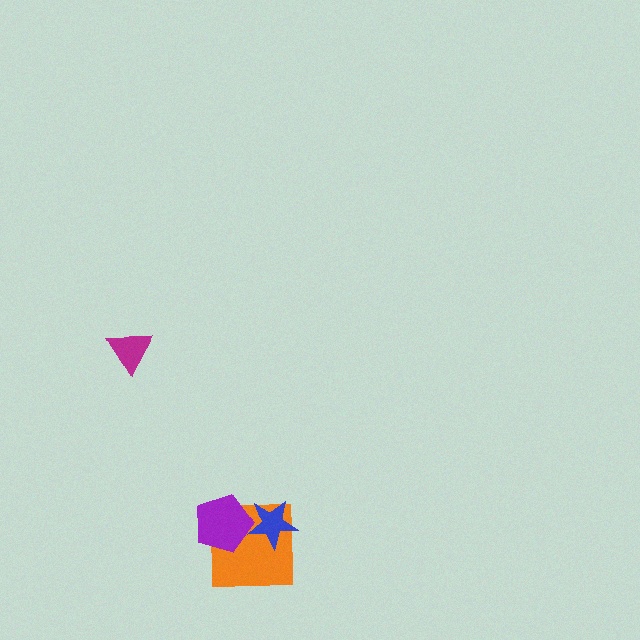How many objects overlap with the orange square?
2 objects overlap with the orange square.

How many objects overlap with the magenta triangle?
0 objects overlap with the magenta triangle.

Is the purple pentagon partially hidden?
No, no other shape covers it.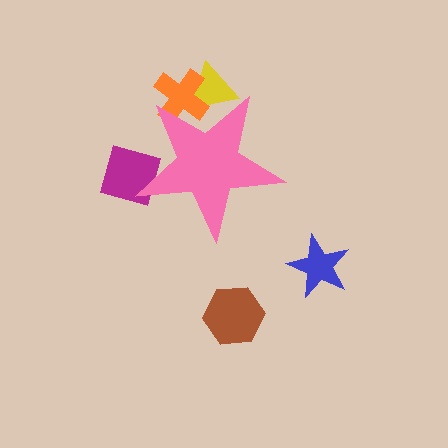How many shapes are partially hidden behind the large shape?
3 shapes are partially hidden.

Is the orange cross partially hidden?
Yes, the orange cross is partially hidden behind the pink star.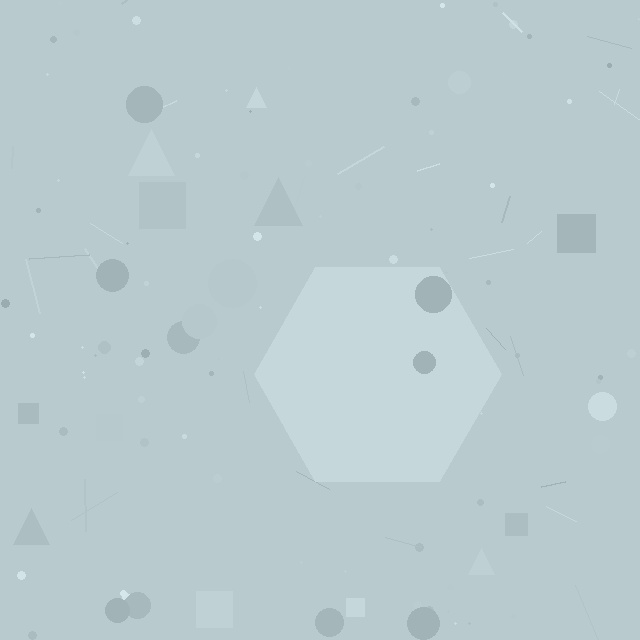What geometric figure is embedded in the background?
A hexagon is embedded in the background.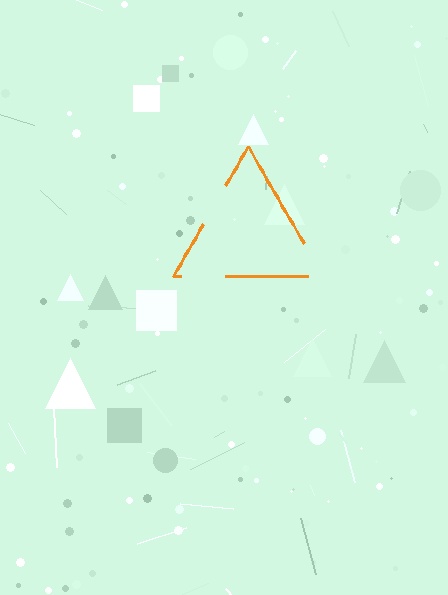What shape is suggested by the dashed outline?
The dashed outline suggests a triangle.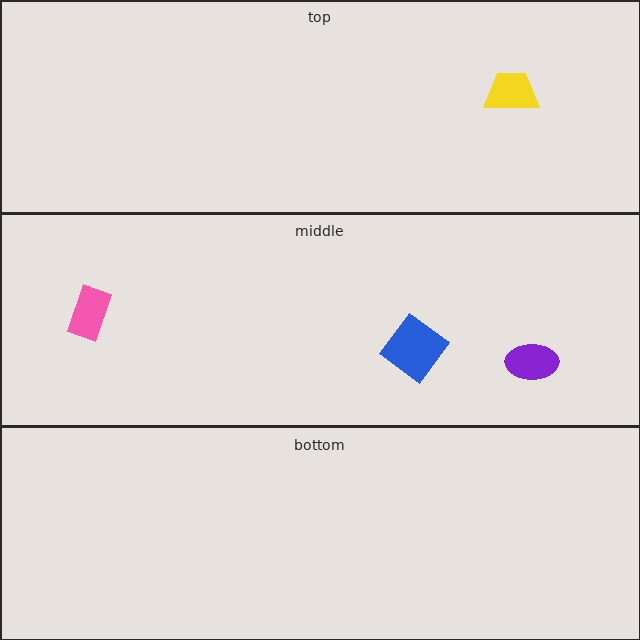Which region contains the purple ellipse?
The middle region.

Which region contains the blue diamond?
The middle region.